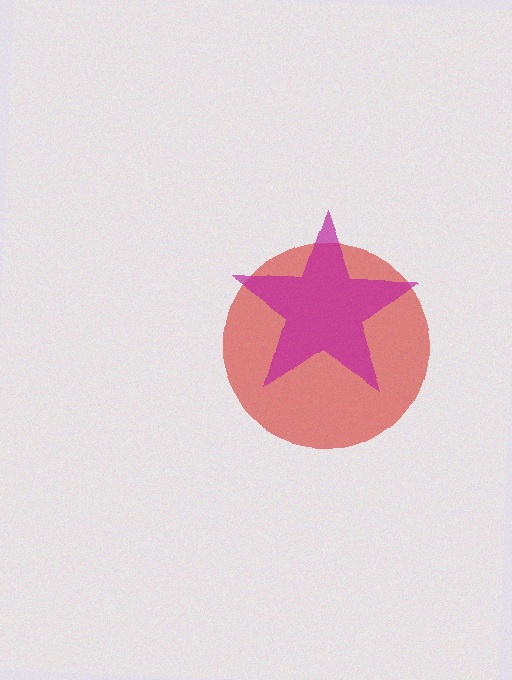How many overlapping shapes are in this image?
There are 2 overlapping shapes in the image.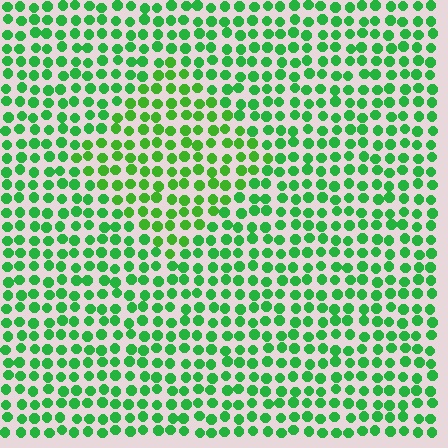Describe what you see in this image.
The image is filled with small green elements in a uniform arrangement. A diamond-shaped region is visible where the elements are tinted to a slightly different hue, forming a subtle color boundary.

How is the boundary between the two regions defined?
The boundary is defined purely by a slight shift in hue (about 21 degrees). Spacing, size, and orientation are identical on both sides.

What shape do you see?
I see a diamond.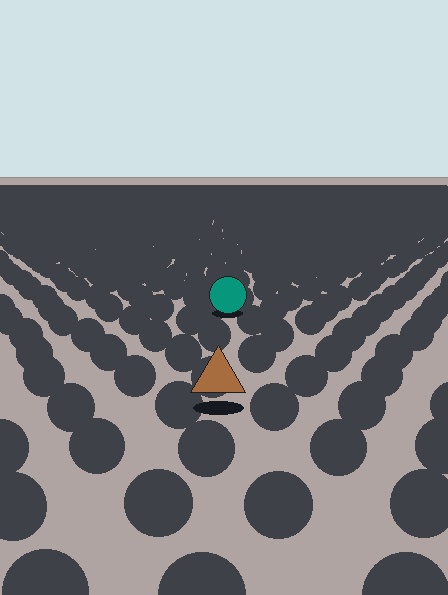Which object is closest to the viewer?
The brown triangle is closest. The texture marks near it are larger and more spread out.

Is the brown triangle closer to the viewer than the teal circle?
Yes. The brown triangle is closer — you can tell from the texture gradient: the ground texture is coarser near it.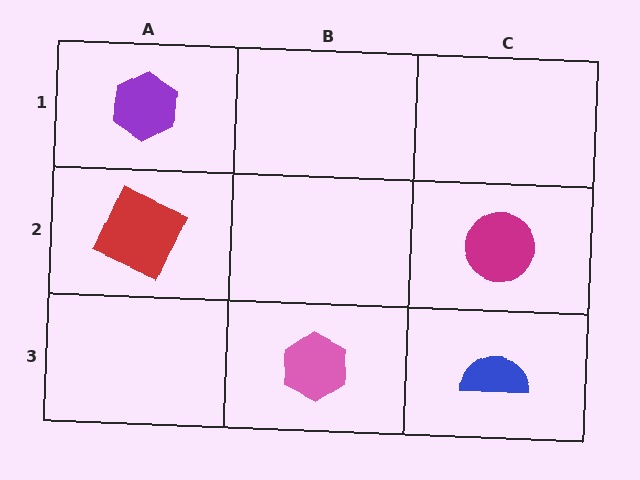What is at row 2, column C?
A magenta circle.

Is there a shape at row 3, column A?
No, that cell is empty.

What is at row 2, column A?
A red square.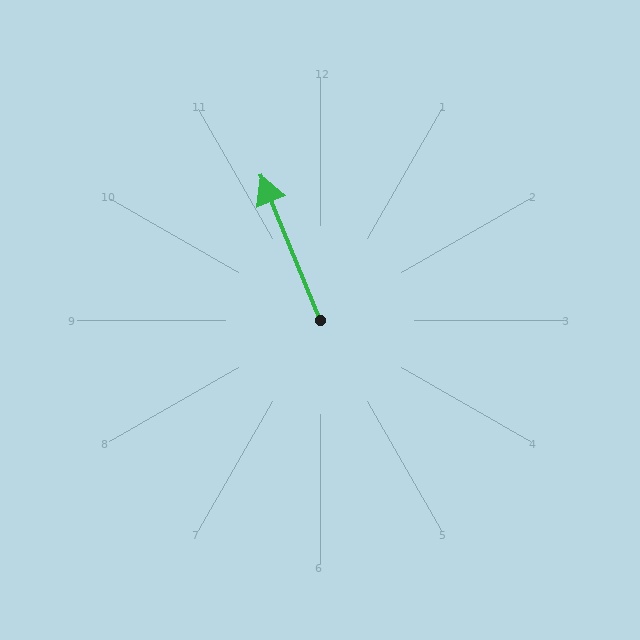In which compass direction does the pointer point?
North.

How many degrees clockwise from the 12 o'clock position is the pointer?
Approximately 338 degrees.